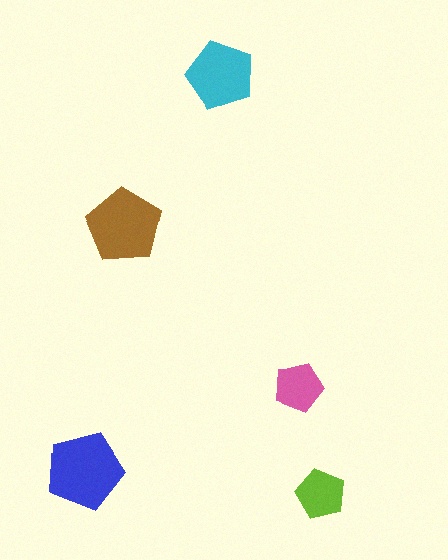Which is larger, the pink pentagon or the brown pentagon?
The brown one.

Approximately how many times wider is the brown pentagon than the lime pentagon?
About 1.5 times wider.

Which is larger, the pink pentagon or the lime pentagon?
The lime one.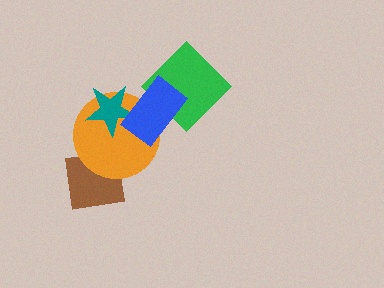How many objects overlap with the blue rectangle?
3 objects overlap with the blue rectangle.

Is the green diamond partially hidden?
Yes, it is partially covered by another shape.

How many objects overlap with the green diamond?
1 object overlaps with the green diamond.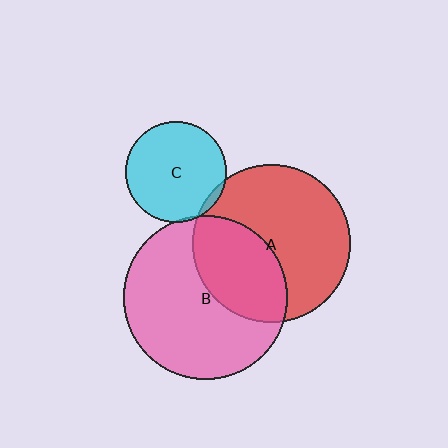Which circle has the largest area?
Circle B (pink).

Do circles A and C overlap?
Yes.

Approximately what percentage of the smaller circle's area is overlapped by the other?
Approximately 5%.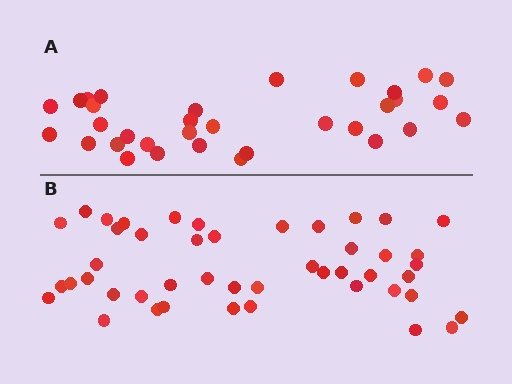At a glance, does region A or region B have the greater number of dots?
Region B (the bottom region) has more dots.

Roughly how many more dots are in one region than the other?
Region B has approximately 15 more dots than region A.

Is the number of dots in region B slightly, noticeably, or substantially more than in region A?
Region B has noticeably more, but not dramatically so. The ratio is roughly 1.4 to 1.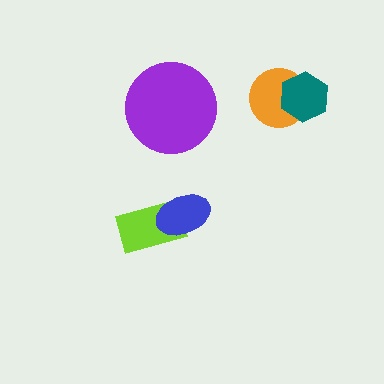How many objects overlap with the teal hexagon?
1 object overlaps with the teal hexagon.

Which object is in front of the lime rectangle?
The blue ellipse is in front of the lime rectangle.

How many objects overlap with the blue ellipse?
1 object overlaps with the blue ellipse.